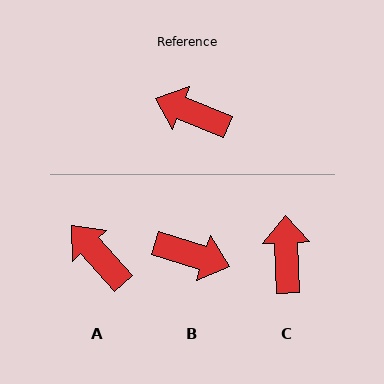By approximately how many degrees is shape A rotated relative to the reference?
Approximately 26 degrees clockwise.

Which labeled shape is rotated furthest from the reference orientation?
B, about 175 degrees away.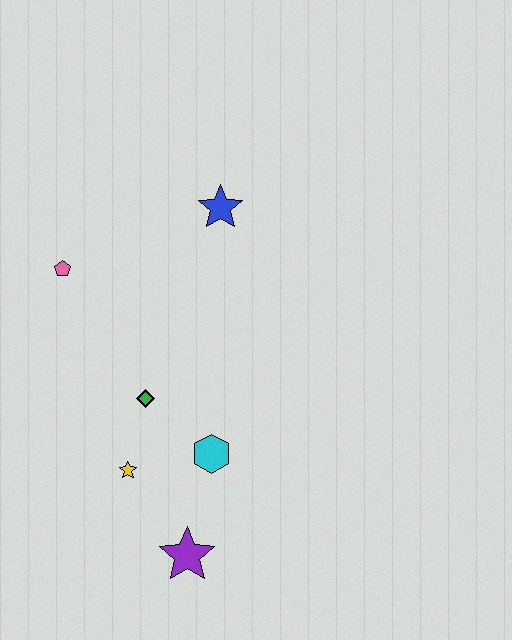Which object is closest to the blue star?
The pink pentagon is closest to the blue star.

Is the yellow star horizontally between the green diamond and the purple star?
No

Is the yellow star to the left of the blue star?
Yes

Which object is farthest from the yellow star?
The blue star is farthest from the yellow star.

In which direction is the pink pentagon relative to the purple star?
The pink pentagon is above the purple star.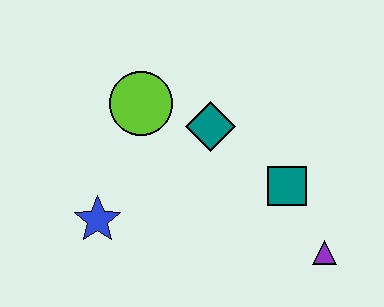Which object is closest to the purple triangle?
The teal square is closest to the purple triangle.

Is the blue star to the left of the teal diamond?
Yes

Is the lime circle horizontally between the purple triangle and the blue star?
Yes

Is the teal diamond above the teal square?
Yes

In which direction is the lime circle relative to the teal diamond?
The lime circle is to the left of the teal diamond.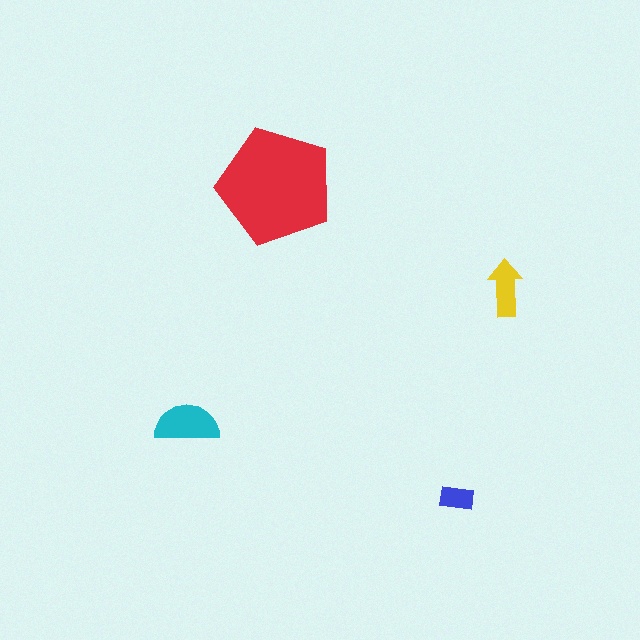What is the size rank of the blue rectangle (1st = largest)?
4th.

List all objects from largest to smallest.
The red pentagon, the cyan semicircle, the yellow arrow, the blue rectangle.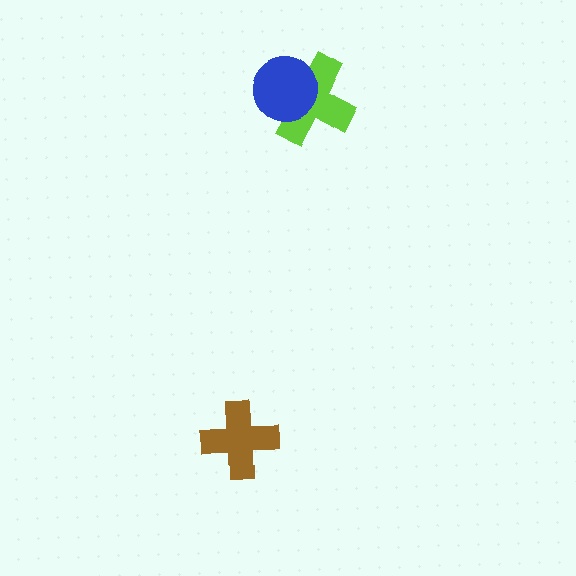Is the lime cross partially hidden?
Yes, it is partially covered by another shape.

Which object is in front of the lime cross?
The blue circle is in front of the lime cross.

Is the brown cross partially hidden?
No, no other shape covers it.